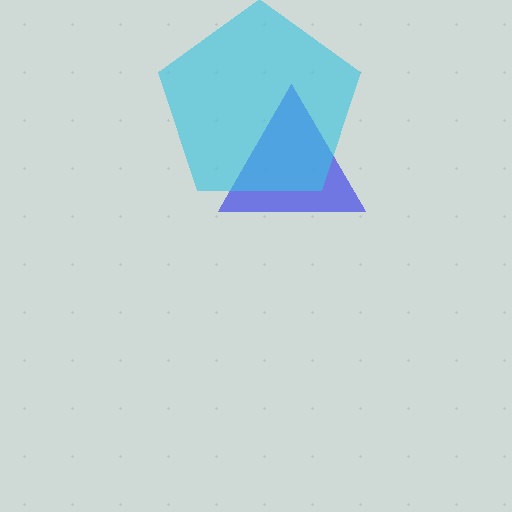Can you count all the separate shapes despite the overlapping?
Yes, there are 2 separate shapes.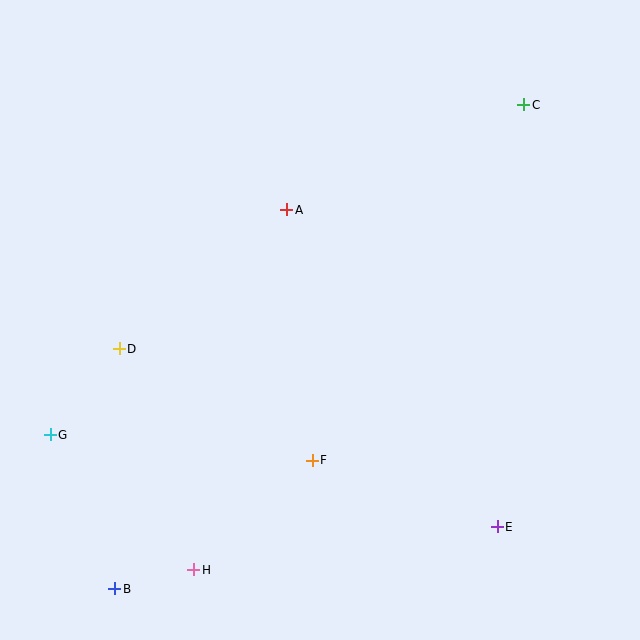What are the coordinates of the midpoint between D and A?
The midpoint between D and A is at (203, 279).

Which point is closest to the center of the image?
Point A at (287, 210) is closest to the center.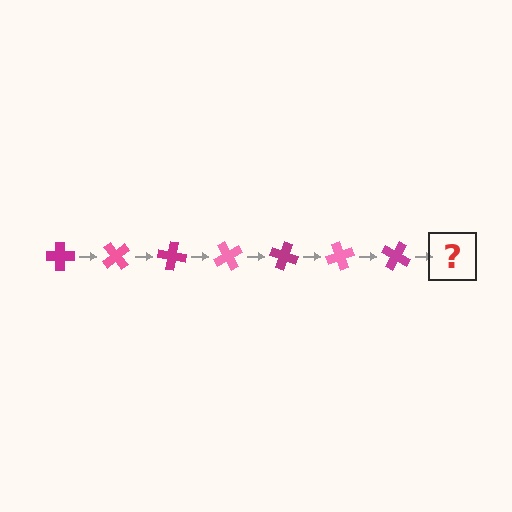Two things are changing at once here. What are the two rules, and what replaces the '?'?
The two rules are that it rotates 50 degrees each step and the color cycles through magenta and pink. The '?' should be a pink cross, rotated 350 degrees from the start.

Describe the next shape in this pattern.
It should be a pink cross, rotated 350 degrees from the start.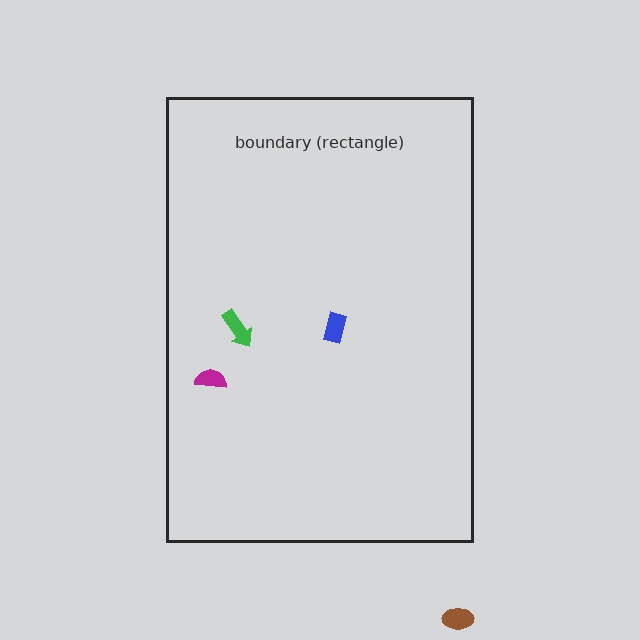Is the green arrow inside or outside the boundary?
Inside.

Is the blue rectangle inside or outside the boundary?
Inside.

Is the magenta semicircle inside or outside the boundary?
Inside.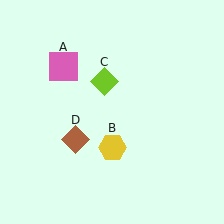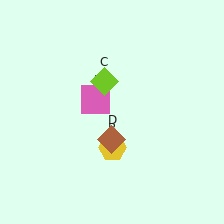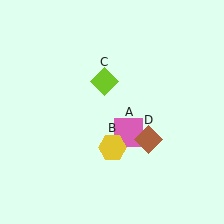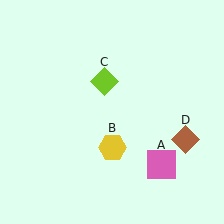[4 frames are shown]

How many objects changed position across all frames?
2 objects changed position: pink square (object A), brown diamond (object D).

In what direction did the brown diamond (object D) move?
The brown diamond (object D) moved right.